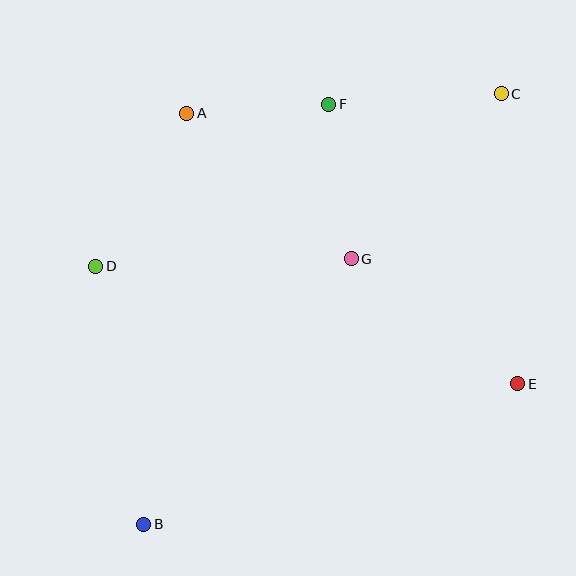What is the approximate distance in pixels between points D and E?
The distance between D and E is approximately 438 pixels.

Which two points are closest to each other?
Points A and F are closest to each other.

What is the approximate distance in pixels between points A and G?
The distance between A and G is approximately 219 pixels.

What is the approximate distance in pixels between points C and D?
The distance between C and D is approximately 441 pixels.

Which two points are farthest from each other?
Points B and C are farthest from each other.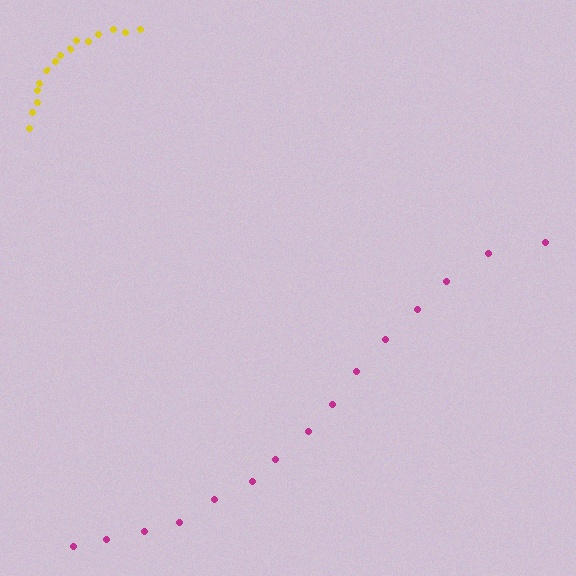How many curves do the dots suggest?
There are 2 distinct paths.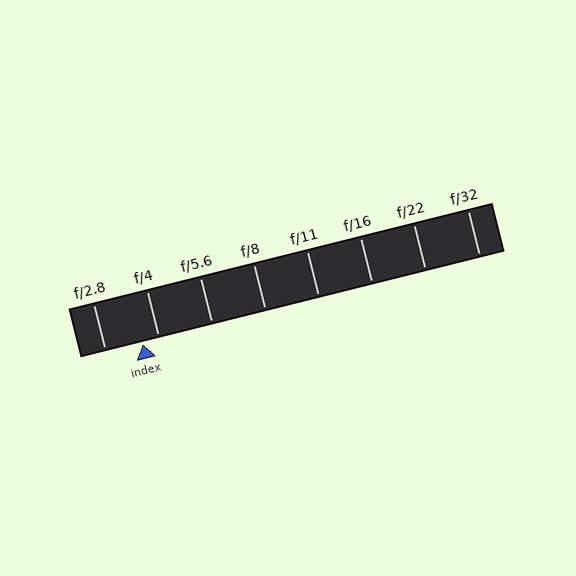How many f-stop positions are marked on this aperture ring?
There are 8 f-stop positions marked.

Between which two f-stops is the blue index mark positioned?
The index mark is between f/2.8 and f/4.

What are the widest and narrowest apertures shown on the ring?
The widest aperture shown is f/2.8 and the narrowest is f/32.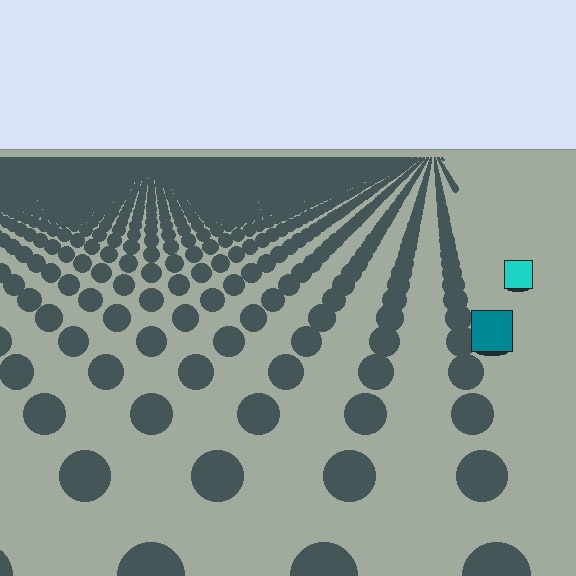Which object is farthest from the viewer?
The cyan square is farthest from the viewer. It appears smaller and the ground texture around it is denser.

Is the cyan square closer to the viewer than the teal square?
No. The teal square is closer — you can tell from the texture gradient: the ground texture is coarser near it.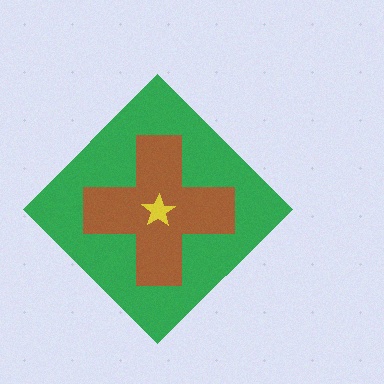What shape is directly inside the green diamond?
The brown cross.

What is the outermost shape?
The green diamond.